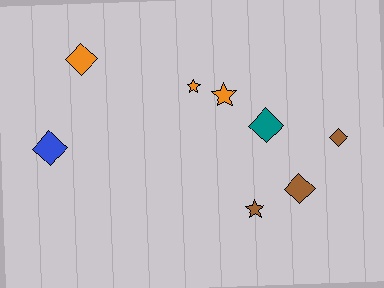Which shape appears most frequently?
Diamond, with 5 objects.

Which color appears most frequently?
Orange, with 3 objects.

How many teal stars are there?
There are no teal stars.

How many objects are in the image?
There are 8 objects.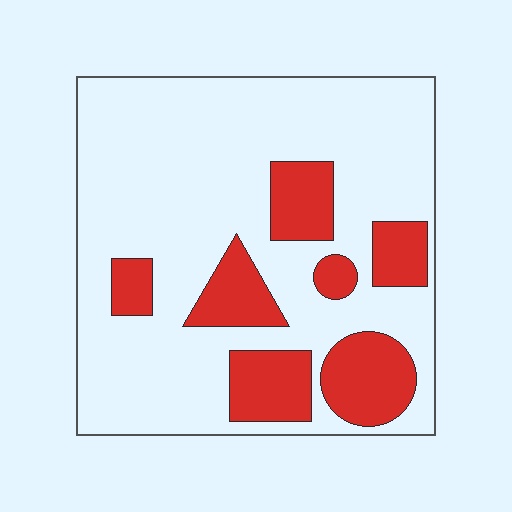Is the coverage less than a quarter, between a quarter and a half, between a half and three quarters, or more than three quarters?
Less than a quarter.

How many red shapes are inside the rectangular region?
7.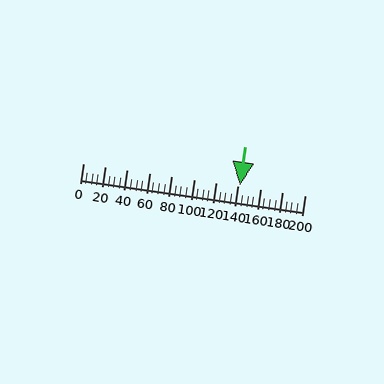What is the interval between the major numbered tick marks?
The major tick marks are spaced 20 units apart.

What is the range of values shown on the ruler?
The ruler shows values from 0 to 200.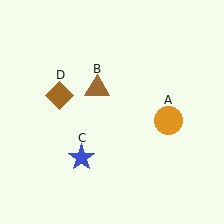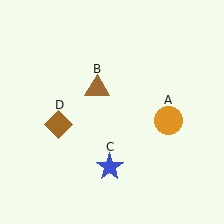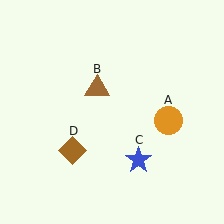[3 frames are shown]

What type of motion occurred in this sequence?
The blue star (object C), brown diamond (object D) rotated counterclockwise around the center of the scene.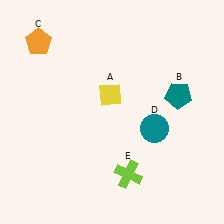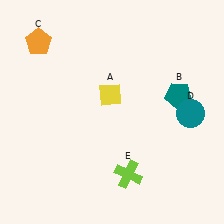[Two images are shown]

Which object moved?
The teal circle (D) moved right.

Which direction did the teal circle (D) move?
The teal circle (D) moved right.